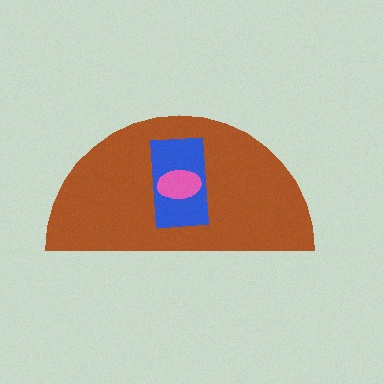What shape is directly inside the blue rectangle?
The pink ellipse.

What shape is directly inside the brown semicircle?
The blue rectangle.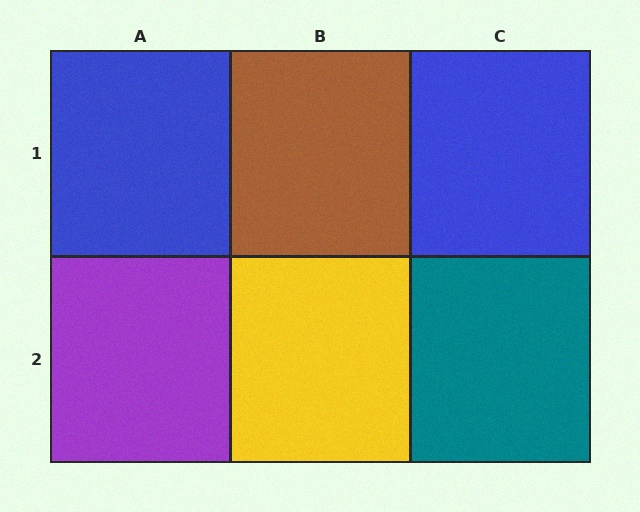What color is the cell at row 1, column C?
Blue.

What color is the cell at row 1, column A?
Blue.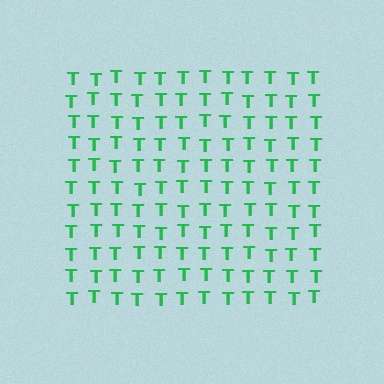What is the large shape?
The large shape is a square.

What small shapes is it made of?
It is made of small letter T's.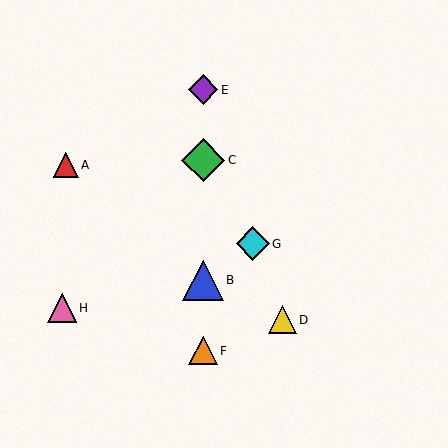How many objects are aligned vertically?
4 objects (B, C, E, F) are aligned vertically.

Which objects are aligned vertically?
Objects B, C, E, F are aligned vertically.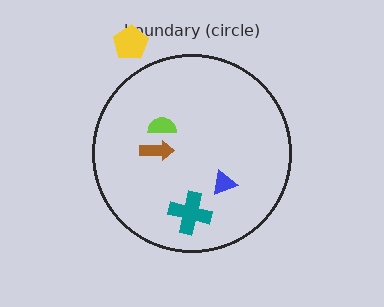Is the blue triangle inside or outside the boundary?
Inside.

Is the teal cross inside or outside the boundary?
Inside.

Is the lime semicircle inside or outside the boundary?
Inside.